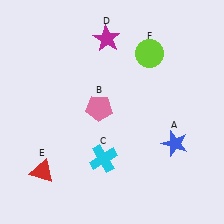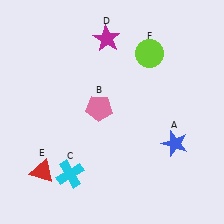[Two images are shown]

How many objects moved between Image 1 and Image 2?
1 object moved between the two images.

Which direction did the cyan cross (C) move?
The cyan cross (C) moved left.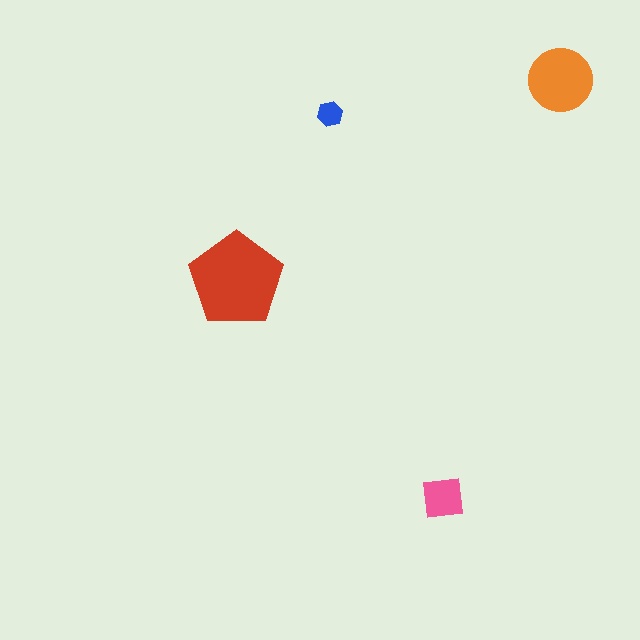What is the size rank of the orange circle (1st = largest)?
2nd.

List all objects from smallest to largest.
The blue hexagon, the pink square, the orange circle, the red pentagon.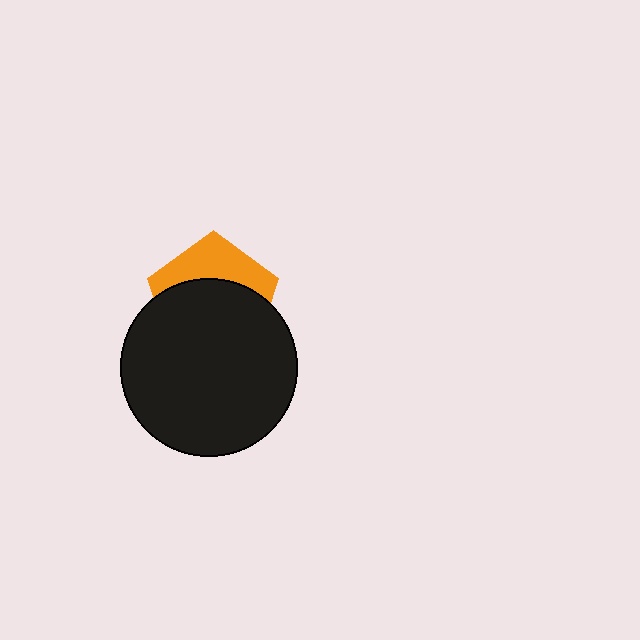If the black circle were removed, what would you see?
You would see the complete orange pentagon.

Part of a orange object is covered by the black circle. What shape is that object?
It is a pentagon.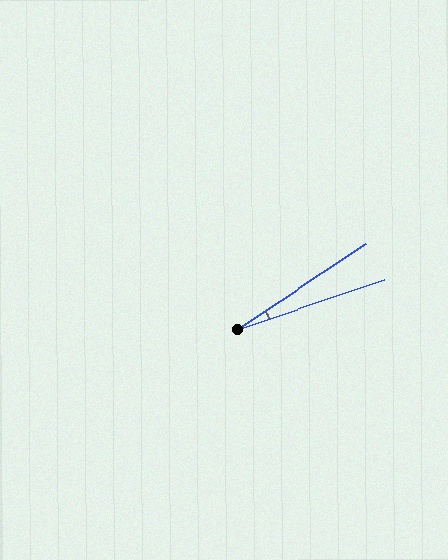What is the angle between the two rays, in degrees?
Approximately 15 degrees.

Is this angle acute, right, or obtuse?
It is acute.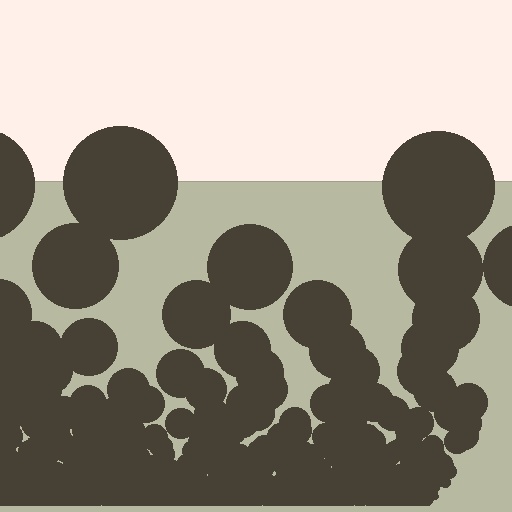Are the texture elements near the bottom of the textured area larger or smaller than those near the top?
Smaller. The gradient is inverted — elements near the bottom are smaller and denser.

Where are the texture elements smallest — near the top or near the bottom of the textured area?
Near the bottom.